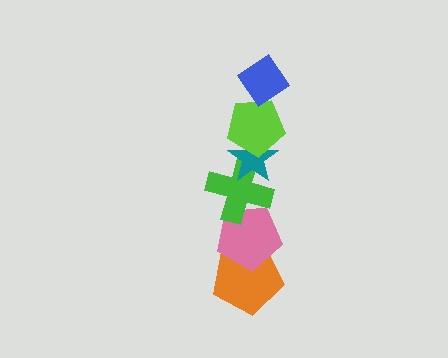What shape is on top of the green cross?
The teal star is on top of the green cross.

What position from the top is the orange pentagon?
The orange pentagon is 6th from the top.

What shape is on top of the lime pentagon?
The blue diamond is on top of the lime pentagon.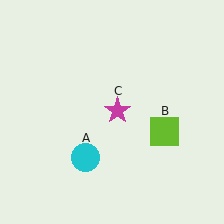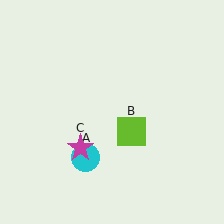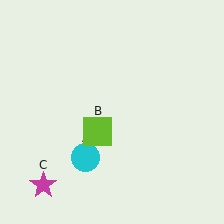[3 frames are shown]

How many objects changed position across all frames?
2 objects changed position: lime square (object B), magenta star (object C).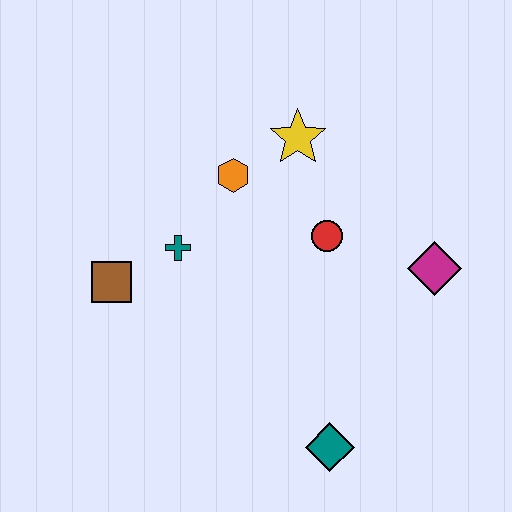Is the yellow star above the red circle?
Yes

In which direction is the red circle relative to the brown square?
The red circle is to the right of the brown square.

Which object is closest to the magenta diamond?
The red circle is closest to the magenta diamond.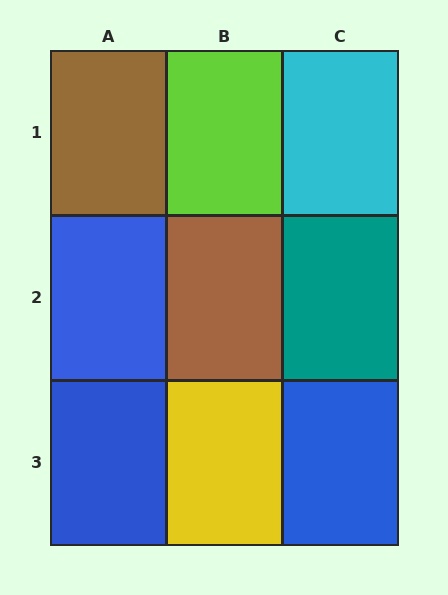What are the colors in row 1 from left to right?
Brown, lime, cyan.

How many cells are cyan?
1 cell is cyan.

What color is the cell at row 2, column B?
Brown.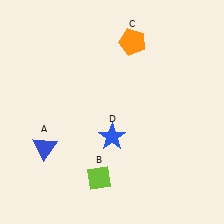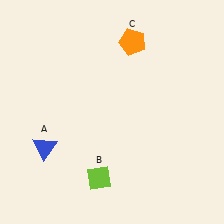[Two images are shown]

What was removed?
The blue star (D) was removed in Image 2.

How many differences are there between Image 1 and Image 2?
There is 1 difference between the two images.